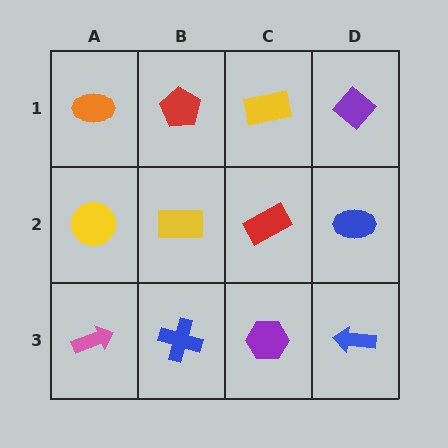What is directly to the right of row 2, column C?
A blue ellipse.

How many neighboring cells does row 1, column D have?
2.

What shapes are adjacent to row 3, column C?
A red rectangle (row 2, column C), a blue cross (row 3, column B), a blue arrow (row 3, column D).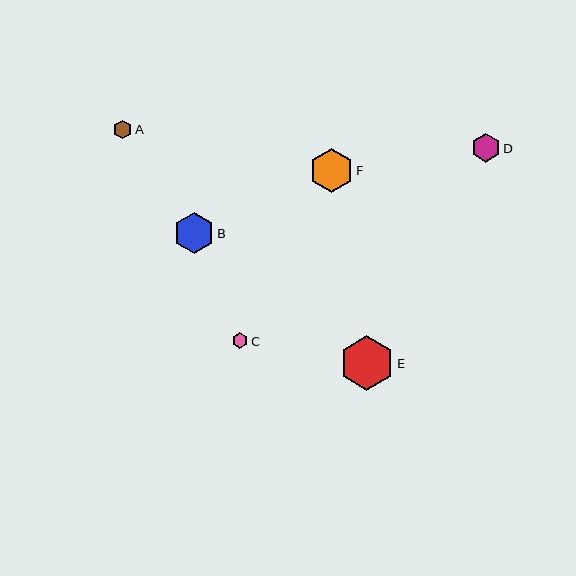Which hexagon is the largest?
Hexagon E is the largest with a size of approximately 55 pixels.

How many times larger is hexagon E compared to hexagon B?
Hexagon E is approximately 1.3 times the size of hexagon B.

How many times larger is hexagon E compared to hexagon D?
Hexagon E is approximately 1.9 times the size of hexagon D.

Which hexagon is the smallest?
Hexagon C is the smallest with a size of approximately 16 pixels.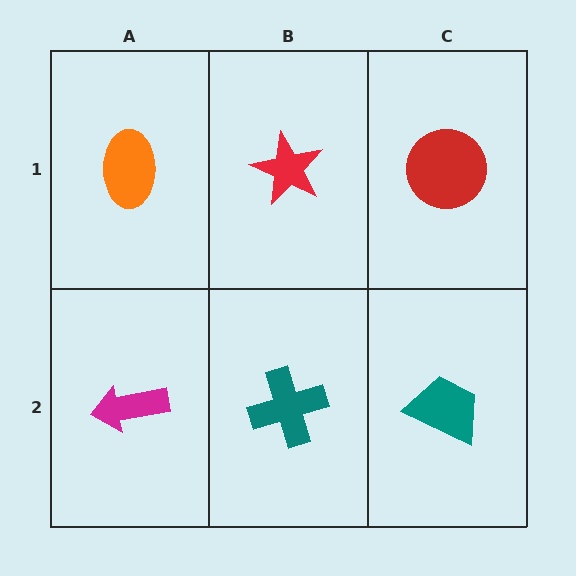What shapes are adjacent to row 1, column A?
A magenta arrow (row 2, column A), a red star (row 1, column B).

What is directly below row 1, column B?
A teal cross.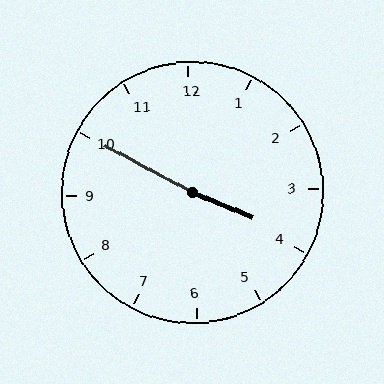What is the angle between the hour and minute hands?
Approximately 175 degrees.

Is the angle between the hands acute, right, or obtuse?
It is obtuse.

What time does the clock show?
3:50.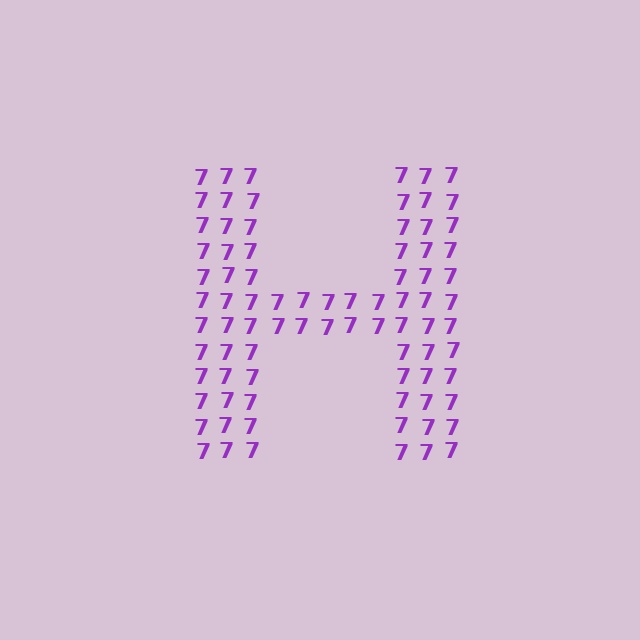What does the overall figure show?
The overall figure shows the letter H.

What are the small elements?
The small elements are digit 7's.